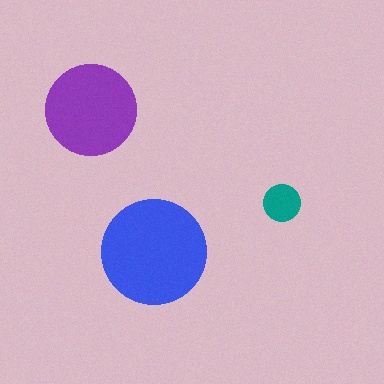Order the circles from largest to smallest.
the blue one, the purple one, the teal one.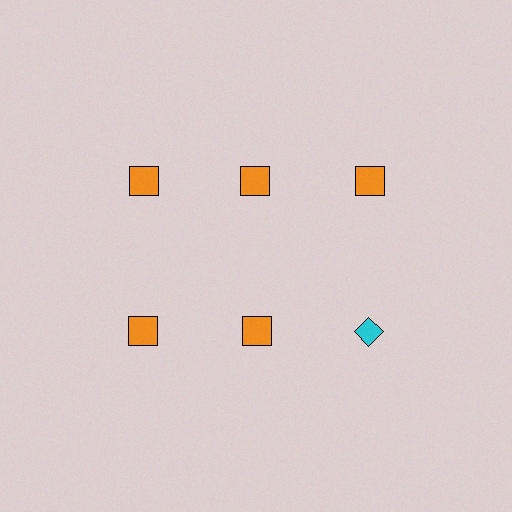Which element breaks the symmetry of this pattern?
The cyan diamond in the second row, center column breaks the symmetry. All other shapes are orange squares.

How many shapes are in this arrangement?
There are 6 shapes arranged in a grid pattern.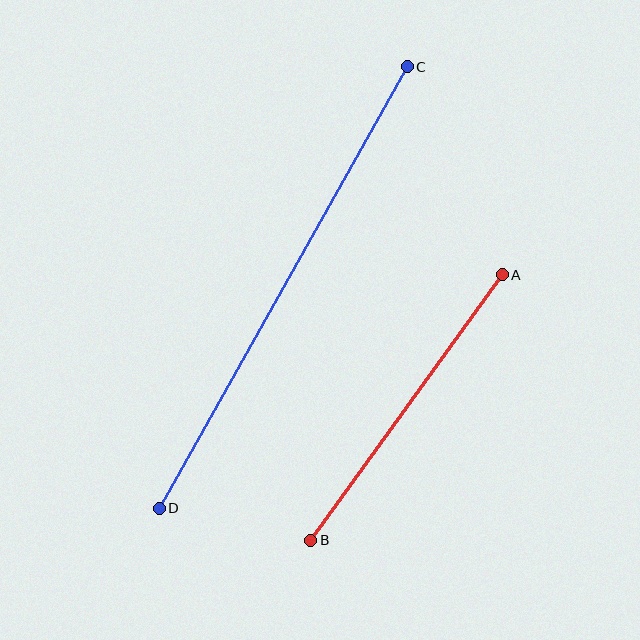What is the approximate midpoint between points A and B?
The midpoint is at approximately (406, 408) pixels.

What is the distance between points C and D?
The distance is approximately 507 pixels.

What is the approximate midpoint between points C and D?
The midpoint is at approximately (283, 288) pixels.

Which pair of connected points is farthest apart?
Points C and D are farthest apart.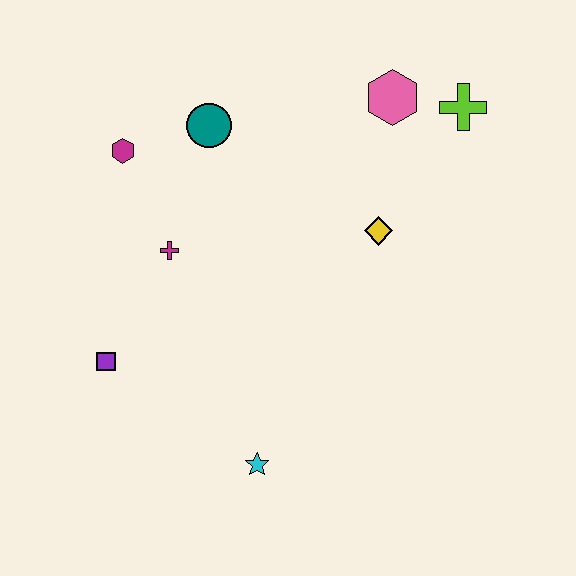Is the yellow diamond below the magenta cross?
No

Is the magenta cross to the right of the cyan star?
No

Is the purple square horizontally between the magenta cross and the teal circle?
No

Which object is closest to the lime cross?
The pink hexagon is closest to the lime cross.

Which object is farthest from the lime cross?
The purple square is farthest from the lime cross.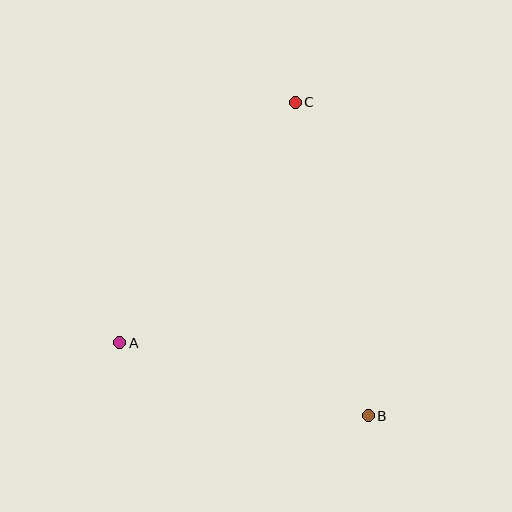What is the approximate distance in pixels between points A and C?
The distance between A and C is approximately 297 pixels.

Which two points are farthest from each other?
Points B and C are farthest from each other.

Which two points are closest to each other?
Points A and B are closest to each other.